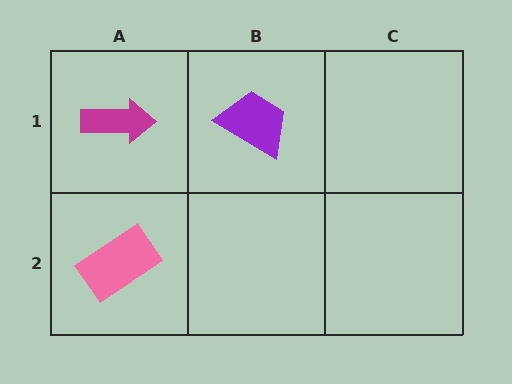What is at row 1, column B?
A purple trapezoid.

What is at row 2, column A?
A pink rectangle.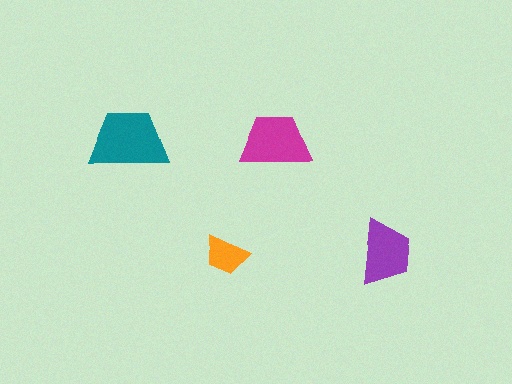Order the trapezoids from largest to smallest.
the teal one, the magenta one, the purple one, the orange one.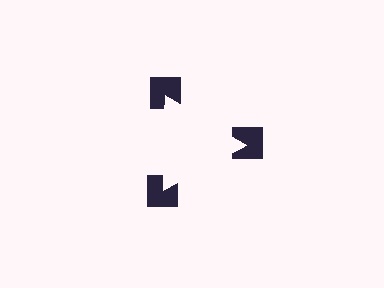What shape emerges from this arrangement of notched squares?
An illusory triangle — its edges are inferred from the aligned wedge cuts in the notched squares, not physically drawn.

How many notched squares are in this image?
There are 3 — one at each vertex of the illusory triangle.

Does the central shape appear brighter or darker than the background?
It typically appears slightly brighter than the background, even though no actual brightness change is drawn.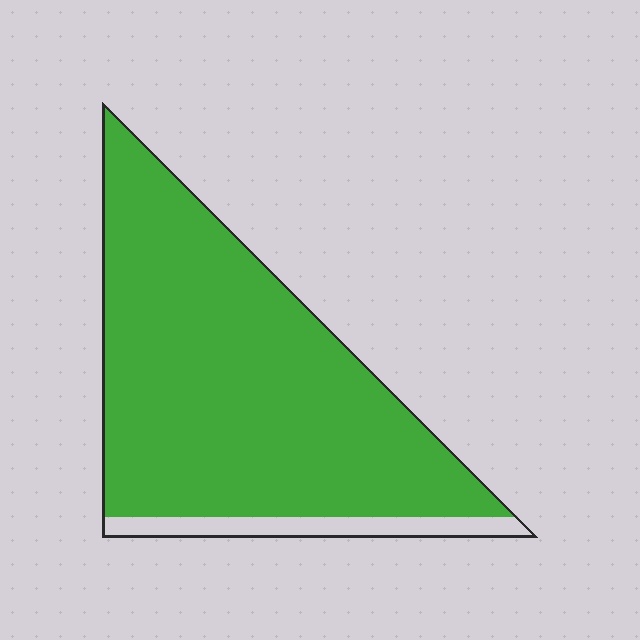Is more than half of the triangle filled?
Yes.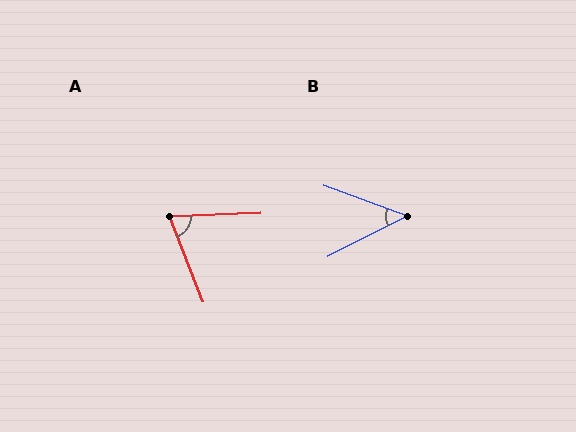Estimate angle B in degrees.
Approximately 46 degrees.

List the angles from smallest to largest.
B (46°), A (71°).